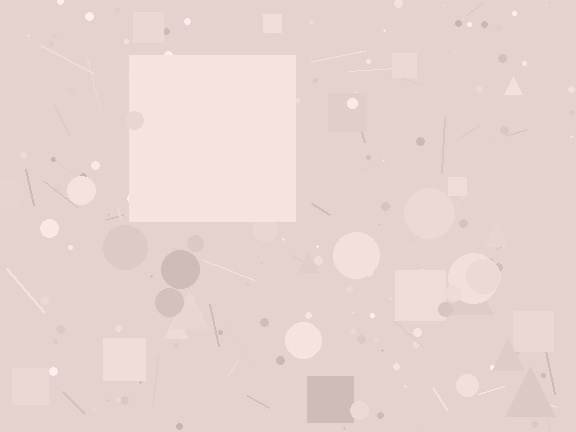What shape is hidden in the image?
A square is hidden in the image.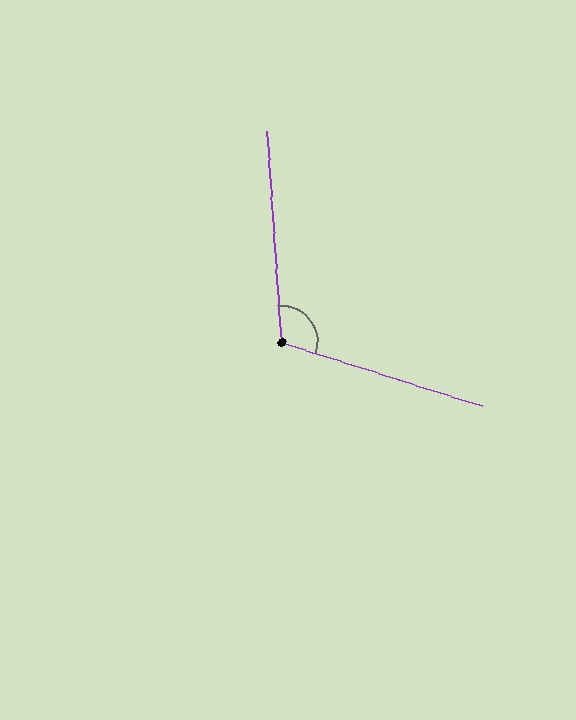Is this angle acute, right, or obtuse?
It is obtuse.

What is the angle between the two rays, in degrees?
Approximately 112 degrees.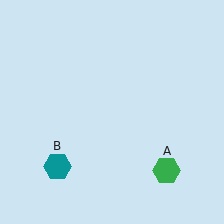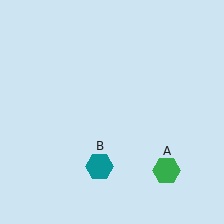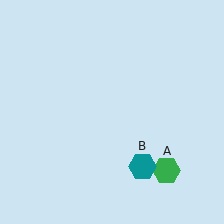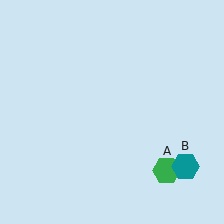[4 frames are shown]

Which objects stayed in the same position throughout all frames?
Green hexagon (object A) remained stationary.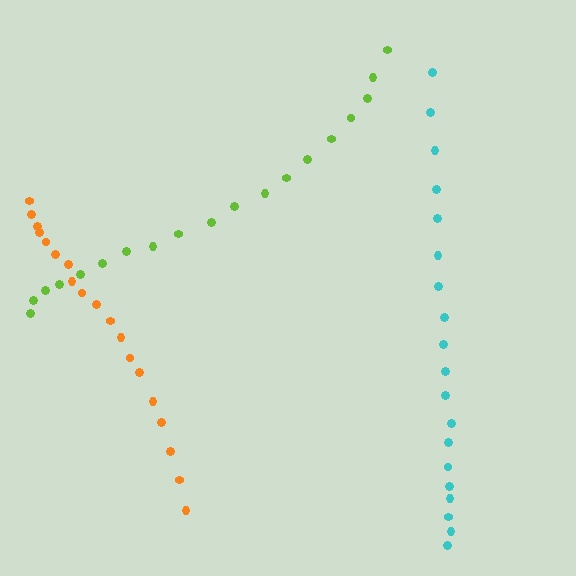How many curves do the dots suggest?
There are 3 distinct paths.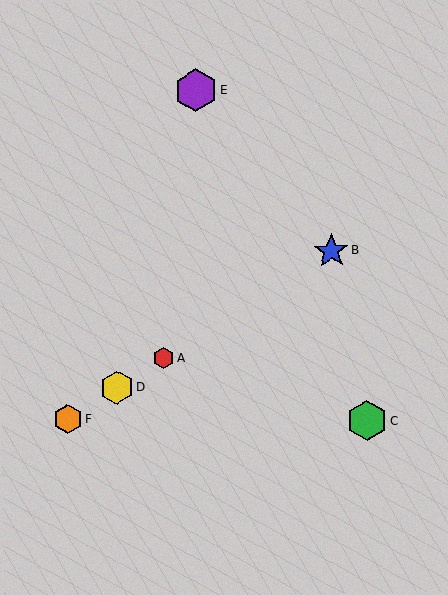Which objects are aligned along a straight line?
Objects A, B, D, F are aligned along a straight line.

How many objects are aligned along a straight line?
4 objects (A, B, D, F) are aligned along a straight line.